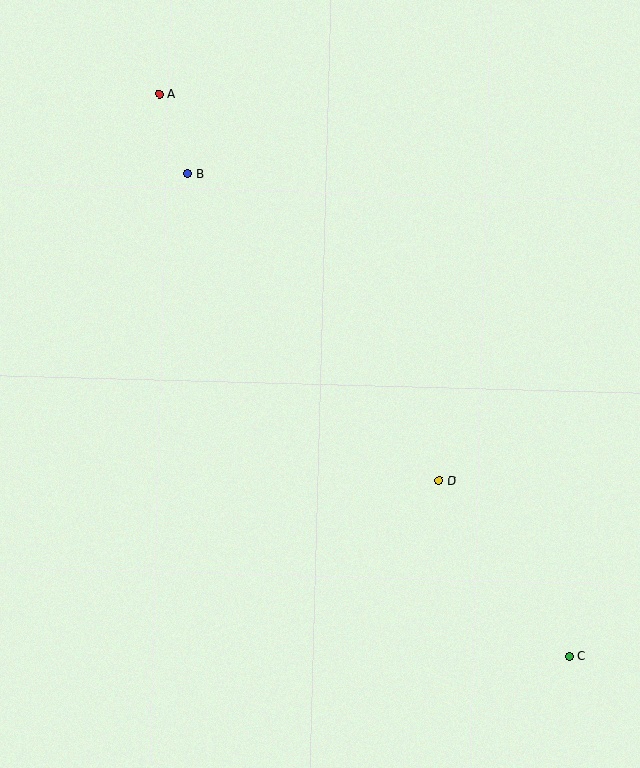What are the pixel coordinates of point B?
Point B is at (188, 173).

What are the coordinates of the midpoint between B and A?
The midpoint between B and A is at (173, 133).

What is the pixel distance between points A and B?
The distance between A and B is 85 pixels.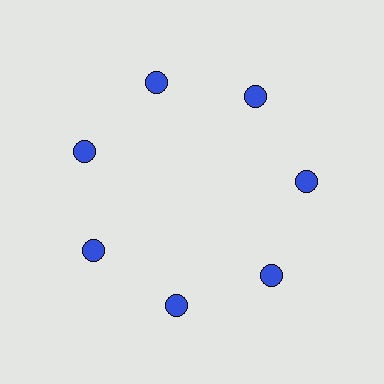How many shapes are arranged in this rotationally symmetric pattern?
There are 7 shapes, arranged in 7 groups of 1.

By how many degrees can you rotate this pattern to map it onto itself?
The pattern maps onto itself every 51 degrees of rotation.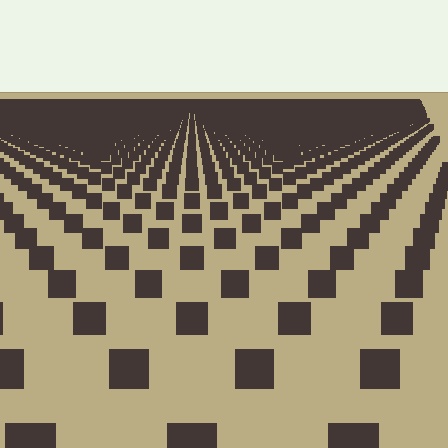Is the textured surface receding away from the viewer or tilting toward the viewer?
The surface is receding away from the viewer. Texture elements get smaller and denser toward the top.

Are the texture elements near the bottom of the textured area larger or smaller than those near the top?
Larger. Near the bottom, elements are closer to the viewer and appear at a bigger on-screen size.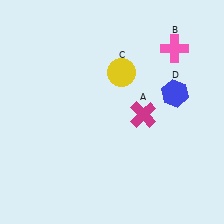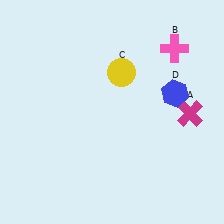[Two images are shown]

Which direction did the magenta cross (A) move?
The magenta cross (A) moved right.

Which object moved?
The magenta cross (A) moved right.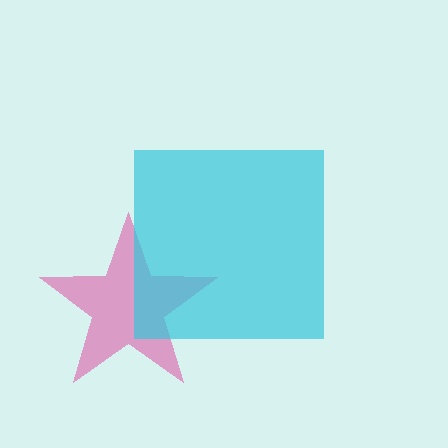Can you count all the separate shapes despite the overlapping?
Yes, there are 2 separate shapes.